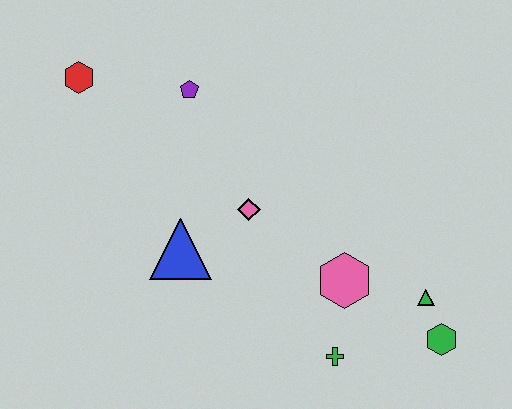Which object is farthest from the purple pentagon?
The green hexagon is farthest from the purple pentagon.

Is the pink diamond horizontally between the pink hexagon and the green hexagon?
No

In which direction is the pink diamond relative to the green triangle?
The pink diamond is to the left of the green triangle.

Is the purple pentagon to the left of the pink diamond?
Yes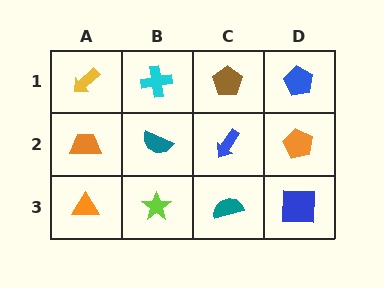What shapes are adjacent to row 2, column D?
A blue pentagon (row 1, column D), a blue square (row 3, column D), a blue arrow (row 2, column C).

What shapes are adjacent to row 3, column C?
A blue arrow (row 2, column C), a lime star (row 3, column B), a blue square (row 3, column D).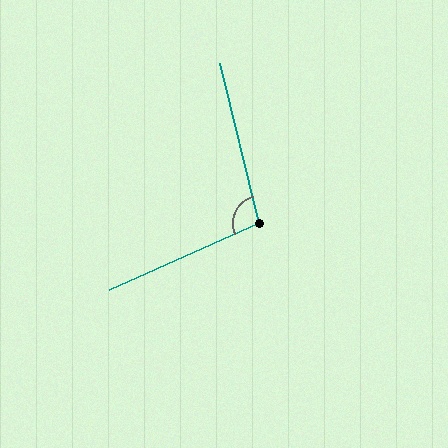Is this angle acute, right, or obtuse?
It is obtuse.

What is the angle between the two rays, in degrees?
Approximately 100 degrees.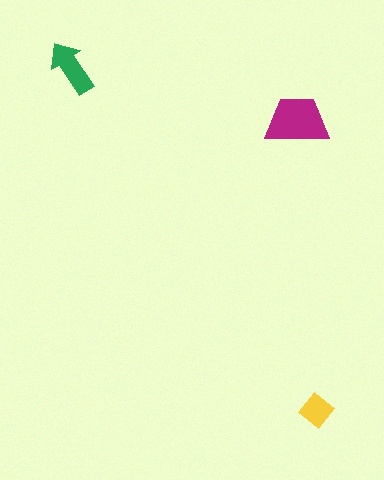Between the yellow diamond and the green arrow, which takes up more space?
The green arrow.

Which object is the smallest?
The yellow diamond.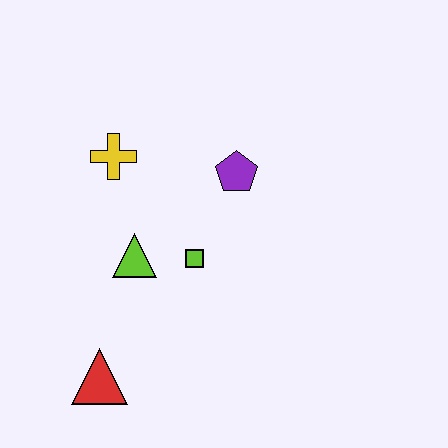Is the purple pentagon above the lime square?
Yes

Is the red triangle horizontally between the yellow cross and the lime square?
No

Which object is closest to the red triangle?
The lime triangle is closest to the red triangle.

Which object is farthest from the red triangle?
The purple pentagon is farthest from the red triangle.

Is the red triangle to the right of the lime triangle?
No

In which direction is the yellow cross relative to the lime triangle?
The yellow cross is above the lime triangle.